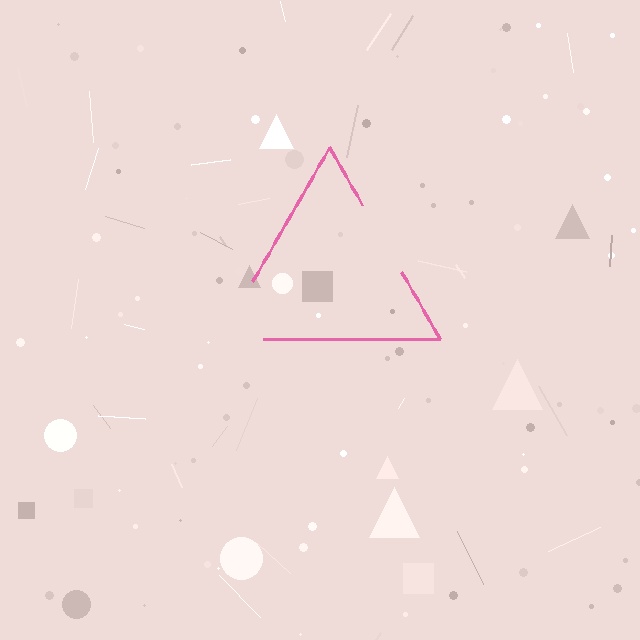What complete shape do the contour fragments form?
The contour fragments form a triangle.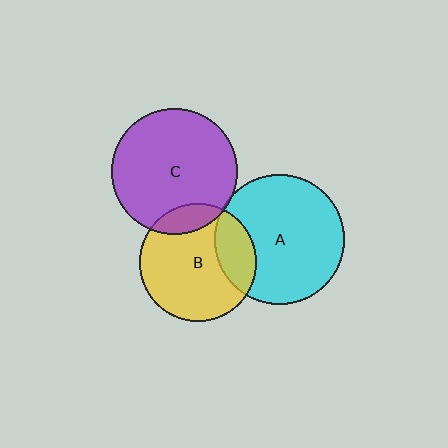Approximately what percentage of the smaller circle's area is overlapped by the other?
Approximately 5%.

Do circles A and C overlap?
Yes.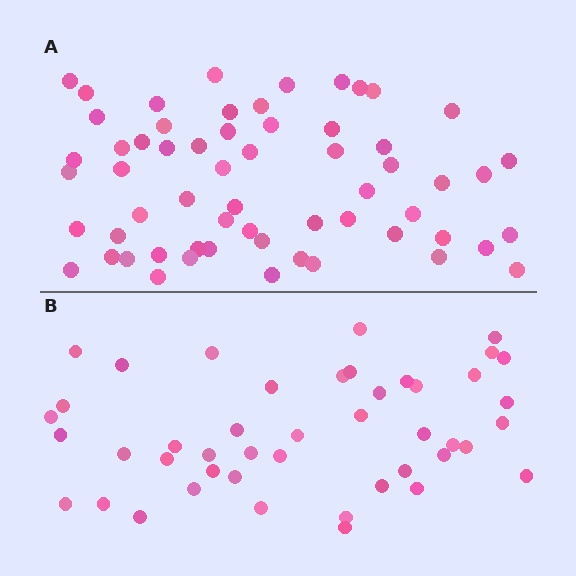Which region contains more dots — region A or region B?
Region A (the top region) has more dots.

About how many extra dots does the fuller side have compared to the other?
Region A has approximately 15 more dots than region B.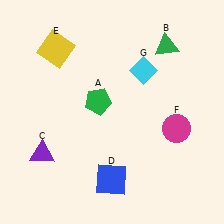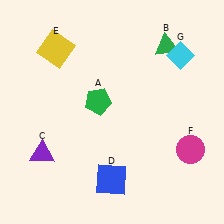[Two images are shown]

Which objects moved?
The objects that moved are: the magenta circle (F), the cyan diamond (G).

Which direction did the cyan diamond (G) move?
The cyan diamond (G) moved right.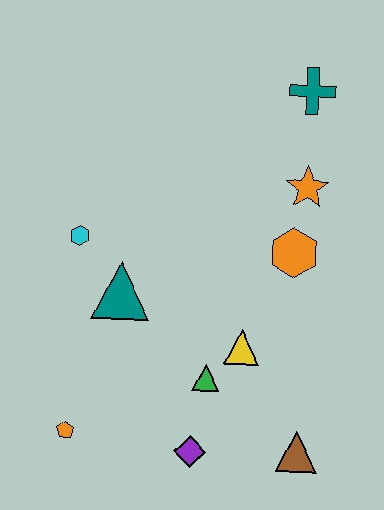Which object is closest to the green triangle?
The yellow triangle is closest to the green triangle.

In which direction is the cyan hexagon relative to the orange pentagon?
The cyan hexagon is above the orange pentagon.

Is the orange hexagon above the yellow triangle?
Yes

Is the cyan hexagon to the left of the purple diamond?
Yes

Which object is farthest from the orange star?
The orange pentagon is farthest from the orange star.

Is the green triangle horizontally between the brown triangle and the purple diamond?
Yes